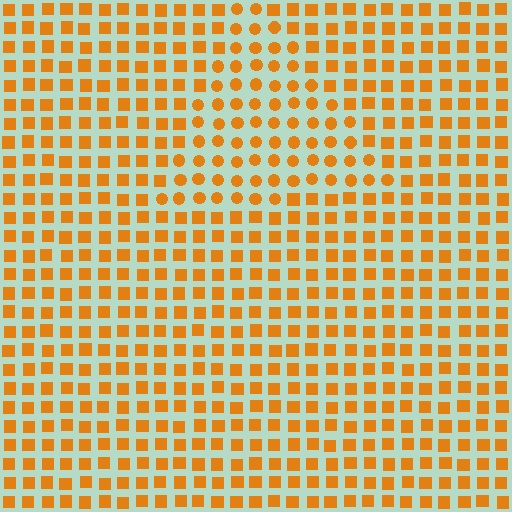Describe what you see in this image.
The image is filled with small orange elements arranged in a uniform grid. A triangle-shaped region contains circles, while the surrounding area contains squares. The boundary is defined purely by the change in element shape.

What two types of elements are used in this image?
The image uses circles inside the triangle region and squares outside it.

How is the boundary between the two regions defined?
The boundary is defined by a change in element shape: circles inside vs. squares outside. All elements share the same color and spacing.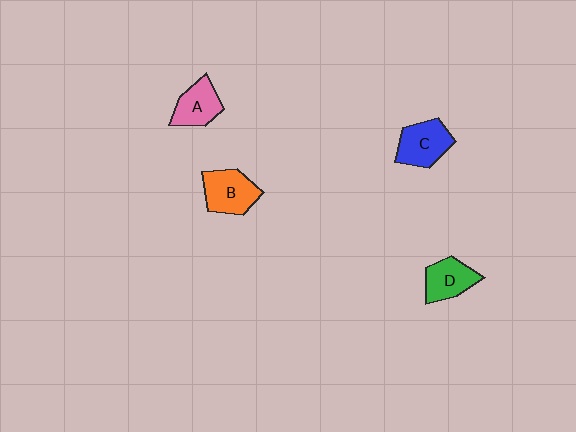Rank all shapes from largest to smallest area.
From largest to smallest: B (orange), C (blue), D (green), A (pink).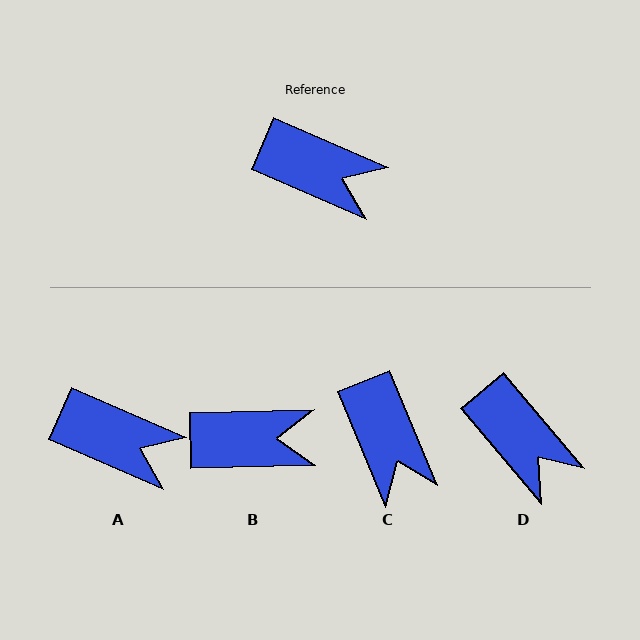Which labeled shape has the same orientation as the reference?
A.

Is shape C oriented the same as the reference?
No, it is off by about 44 degrees.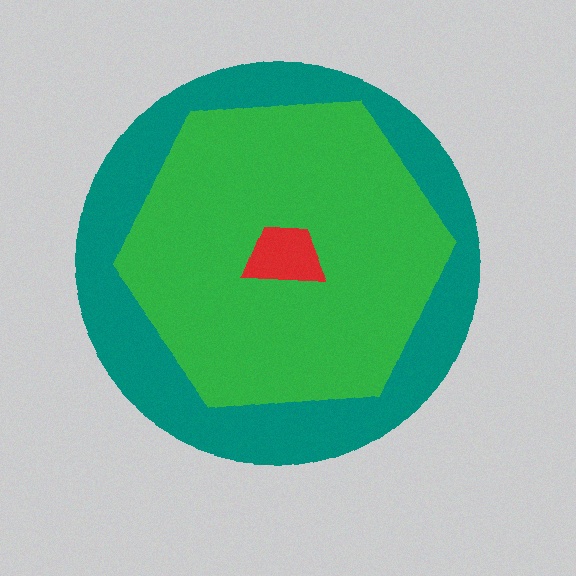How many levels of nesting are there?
3.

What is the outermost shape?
The teal circle.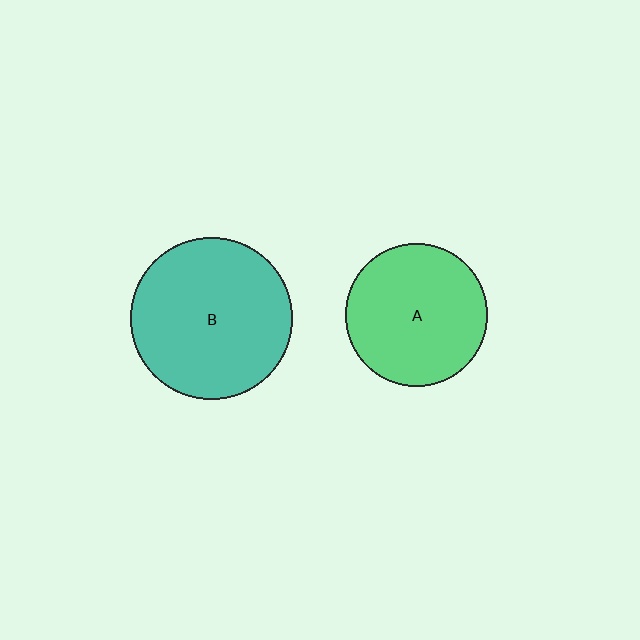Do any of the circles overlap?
No, none of the circles overlap.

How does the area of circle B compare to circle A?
Approximately 1.3 times.